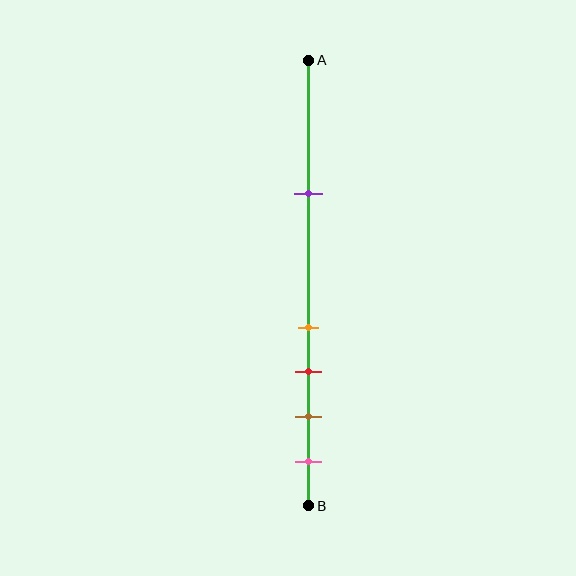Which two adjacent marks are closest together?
The orange and red marks are the closest adjacent pair.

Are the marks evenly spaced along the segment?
No, the marks are not evenly spaced.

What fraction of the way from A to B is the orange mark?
The orange mark is approximately 60% (0.6) of the way from A to B.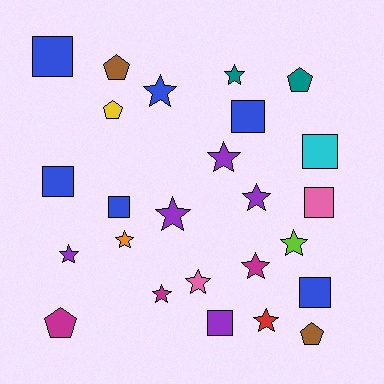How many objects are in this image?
There are 25 objects.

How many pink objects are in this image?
There are 2 pink objects.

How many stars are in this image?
There are 12 stars.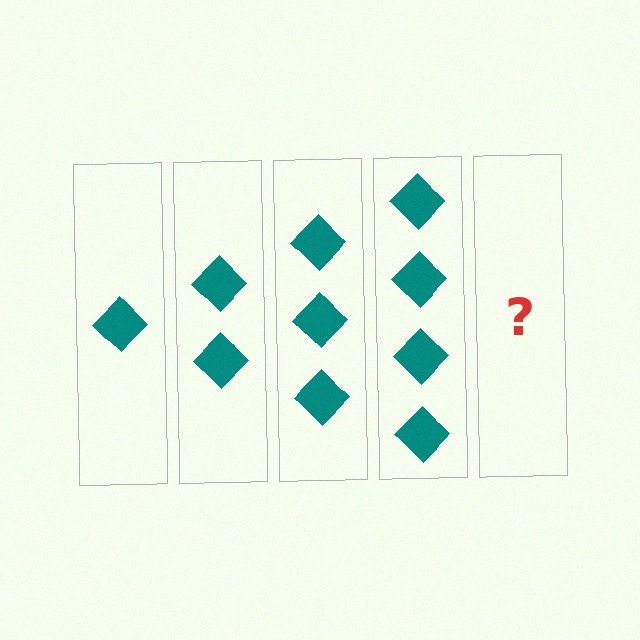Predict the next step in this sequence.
The next step is 5 diamonds.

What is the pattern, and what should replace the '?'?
The pattern is that each step adds one more diamond. The '?' should be 5 diamonds.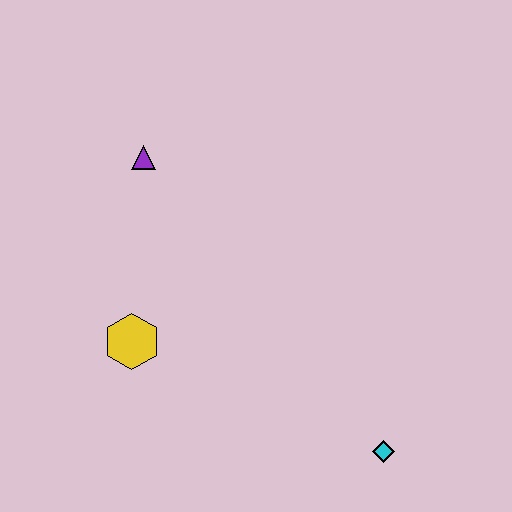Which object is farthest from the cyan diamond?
The purple triangle is farthest from the cyan diamond.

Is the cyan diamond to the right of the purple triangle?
Yes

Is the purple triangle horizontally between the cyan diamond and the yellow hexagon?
Yes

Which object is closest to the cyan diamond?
The yellow hexagon is closest to the cyan diamond.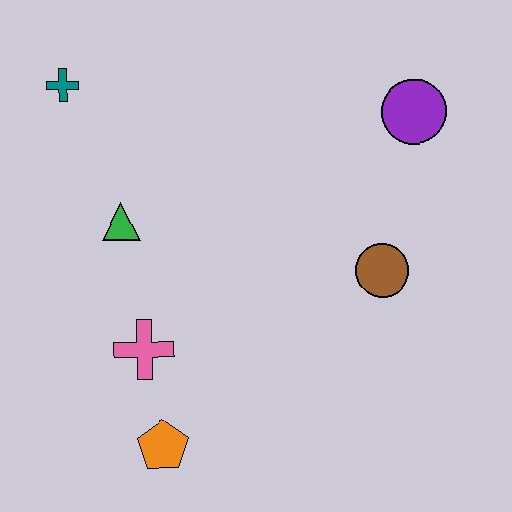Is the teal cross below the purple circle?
No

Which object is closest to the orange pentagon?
The pink cross is closest to the orange pentagon.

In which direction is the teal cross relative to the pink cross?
The teal cross is above the pink cross.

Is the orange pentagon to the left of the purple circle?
Yes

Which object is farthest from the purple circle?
The orange pentagon is farthest from the purple circle.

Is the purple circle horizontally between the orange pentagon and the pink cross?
No